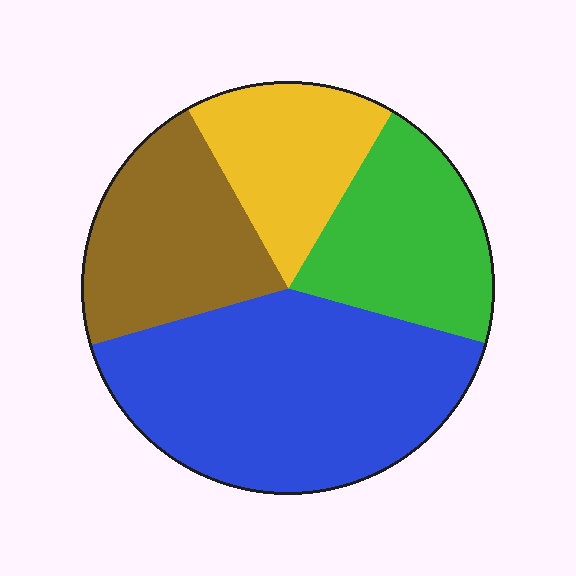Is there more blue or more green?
Blue.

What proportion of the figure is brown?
Brown covers about 20% of the figure.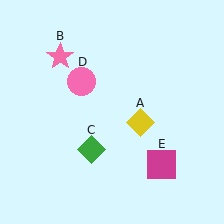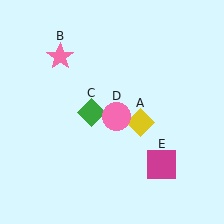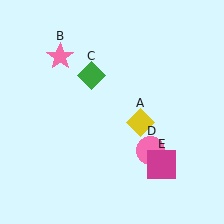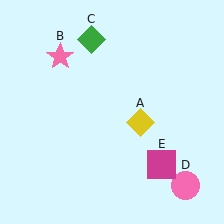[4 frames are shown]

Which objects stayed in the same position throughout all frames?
Yellow diamond (object A) and pink star (object B) and magenta square (object E) remained stationary.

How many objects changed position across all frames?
2 objects changed position: green diamond (object C), pink circle (object D).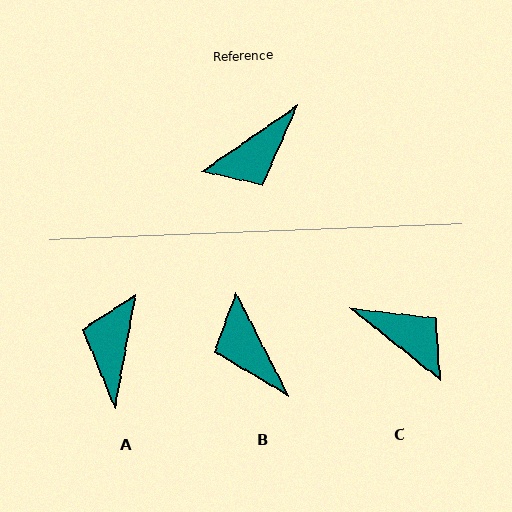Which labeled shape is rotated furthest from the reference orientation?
A, about 134 degrees away.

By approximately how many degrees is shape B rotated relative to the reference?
Approximately 98 degrees clockwise.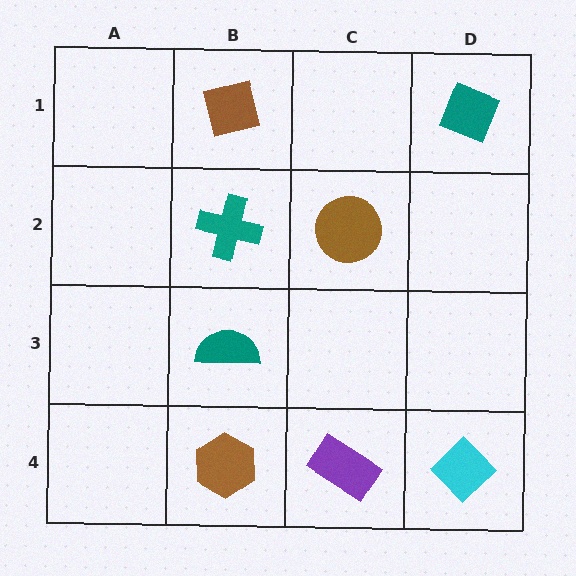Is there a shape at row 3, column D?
No, that cell is empty.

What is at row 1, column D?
A teal diamond.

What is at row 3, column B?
A teal semicircle.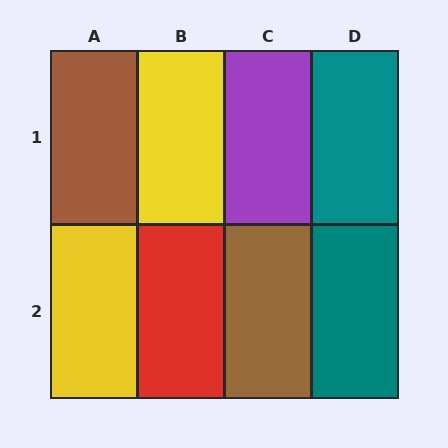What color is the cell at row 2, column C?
Brown.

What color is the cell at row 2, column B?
Red.